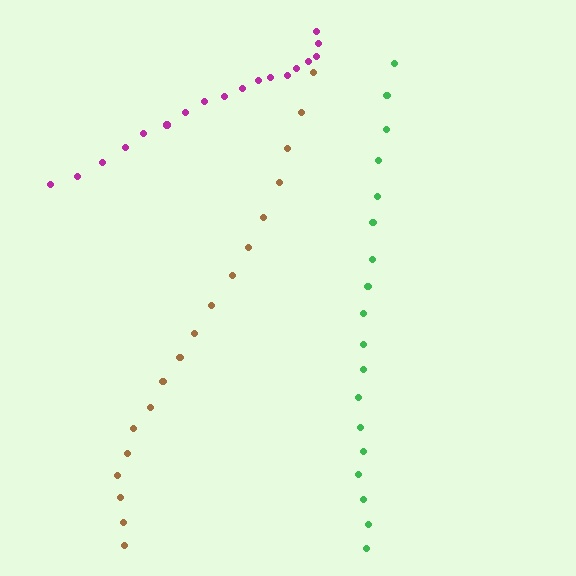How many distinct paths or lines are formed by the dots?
There are 3 distinct paths.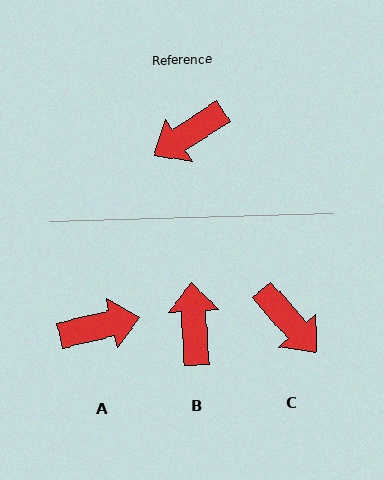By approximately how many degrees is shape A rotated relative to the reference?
Approximately 161 degrees counter-clockwise.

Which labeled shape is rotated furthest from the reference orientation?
A, about 161 degrees away.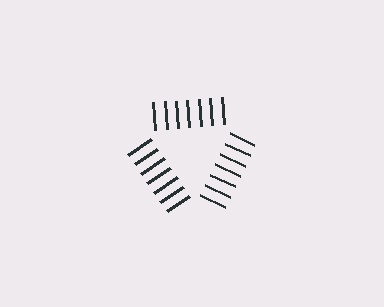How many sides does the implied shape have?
3 sides — the line-ends trace a triangle.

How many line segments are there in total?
21 — 7 along each of the 3 edges.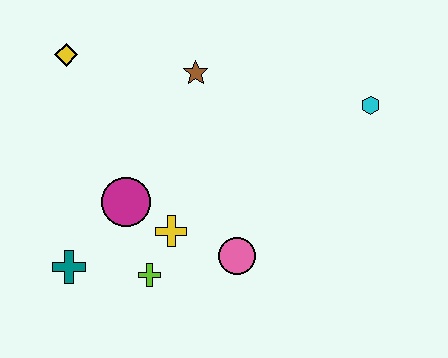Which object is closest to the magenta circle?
The yellow cross is closest to the magenta circle.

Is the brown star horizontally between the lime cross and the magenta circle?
No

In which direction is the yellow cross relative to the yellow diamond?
The yellow cross is below the yellow diamond.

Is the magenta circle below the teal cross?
No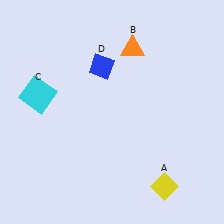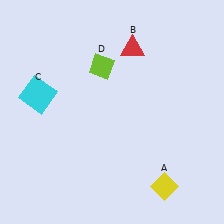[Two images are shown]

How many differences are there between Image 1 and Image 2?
There are 2 differences between the two images.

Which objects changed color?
B changed from orange to red. D changed from blue to lime.